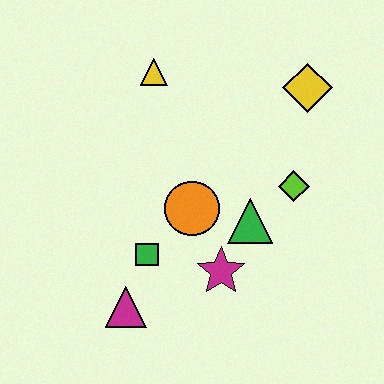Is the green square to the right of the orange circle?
No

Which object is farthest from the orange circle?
The yellow diamond is farthest from the orange circle.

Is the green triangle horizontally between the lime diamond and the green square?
Yes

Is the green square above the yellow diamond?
No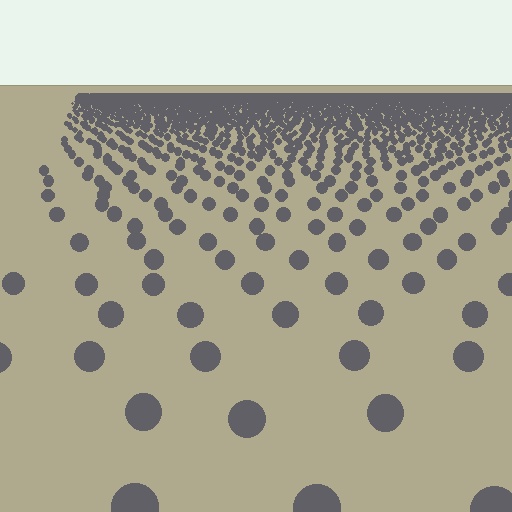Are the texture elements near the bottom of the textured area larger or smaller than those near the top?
Larger. Near the bottom, elements are closer to the viewer and appear at a bigger on-screen size.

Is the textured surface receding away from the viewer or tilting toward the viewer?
The surface is receding away from the viewer. Texture elements get smaller and denser toward the top.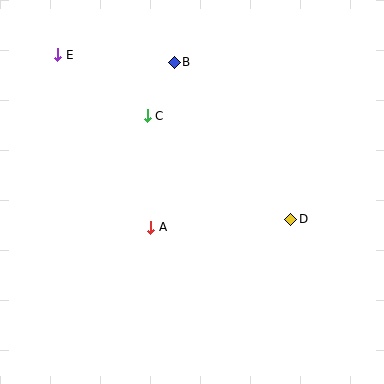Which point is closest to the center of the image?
Point A at (151, 227) is closest to the center.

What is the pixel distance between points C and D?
The distance between C and D is 177 pixels.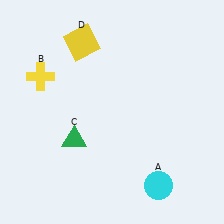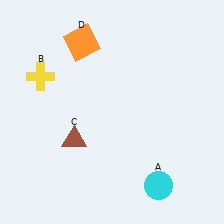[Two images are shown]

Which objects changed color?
C changed from green to brown. D changed from yellow to orange.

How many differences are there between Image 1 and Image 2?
There are 2 differences between the two images.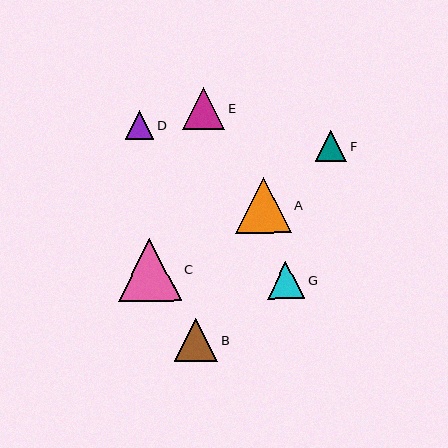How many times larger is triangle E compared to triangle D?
Triangle E is approximately 1.5 times the size of triangle D.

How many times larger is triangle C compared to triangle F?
Triangle C is approximately 2.0 times the size of triangle F.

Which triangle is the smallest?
Triangle D is the smallest with a size of approximately 28 pixels.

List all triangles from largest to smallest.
From largest to smallest: C, A, B, E, G, F, D.